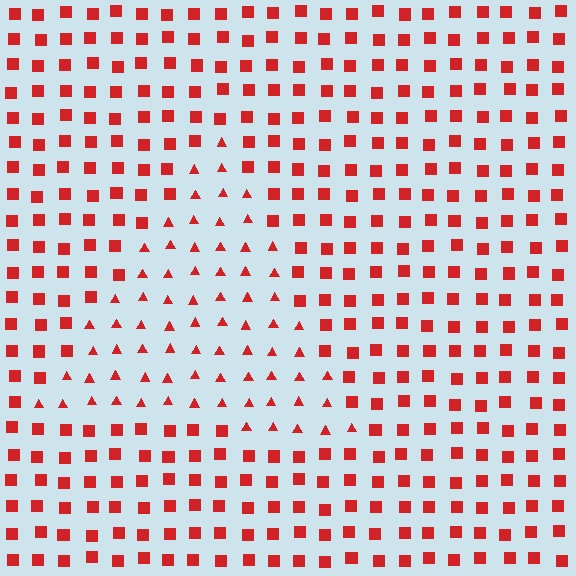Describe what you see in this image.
The image is filled with small red elements arranged in a uniform grid. A triangle-shaped region contains triangles, while the surrounding area contains squares. The boundary is defined purely by the change in element shape.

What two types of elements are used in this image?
The image uses triangles inside the triangle region and squares outside it.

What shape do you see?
I see a triangle.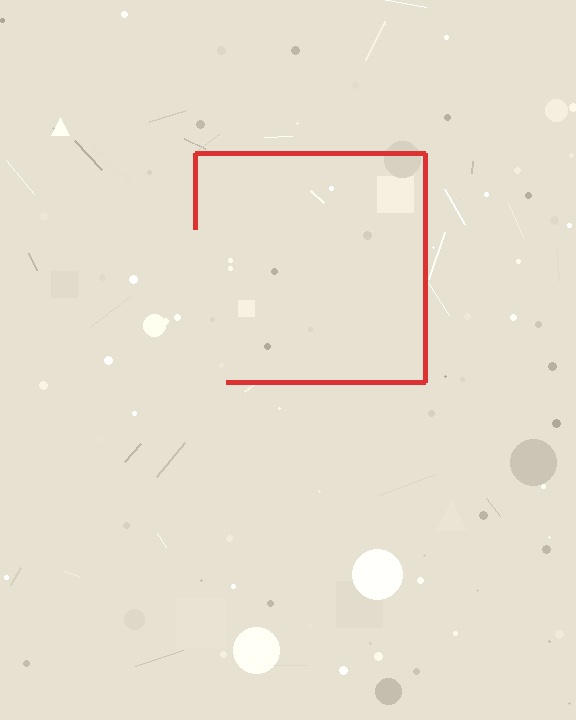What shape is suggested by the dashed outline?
The dashed outline suggests a square.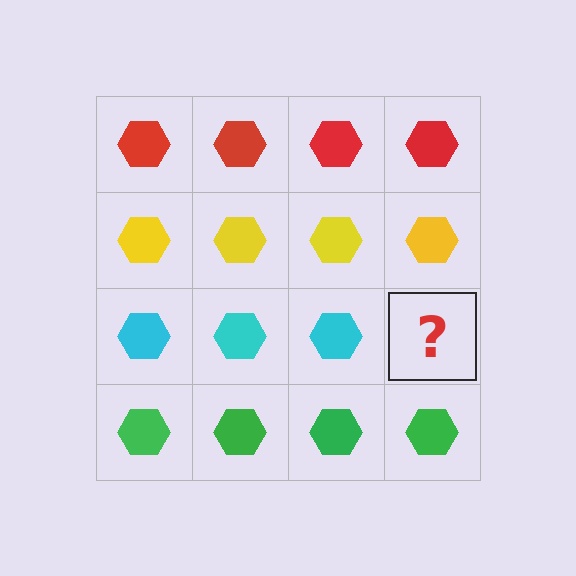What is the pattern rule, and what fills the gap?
The rule is that each row has a consistent color. The gap should be filled with a cyan hexagon.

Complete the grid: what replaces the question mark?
The question mark should be replaced with a cyan hexagon.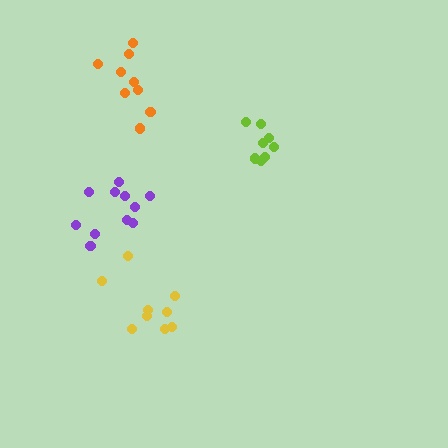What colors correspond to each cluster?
The clusters are colored: yellow, purple, lime, orange.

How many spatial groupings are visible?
There are 4 spatial groupings.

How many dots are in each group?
Group 1: 9 dots, Group 2: 11 dots, Group 3: 8 dots, Group 4: 9 dots (37 total).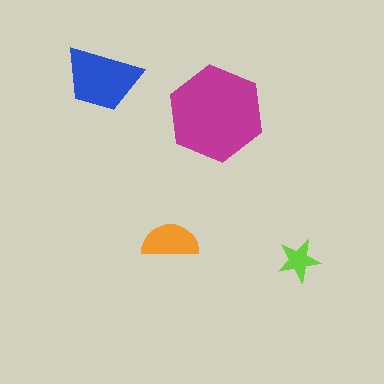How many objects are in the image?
There are 4 objects in the image.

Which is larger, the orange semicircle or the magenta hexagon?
The magenta hexagon.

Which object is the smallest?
The lime star.